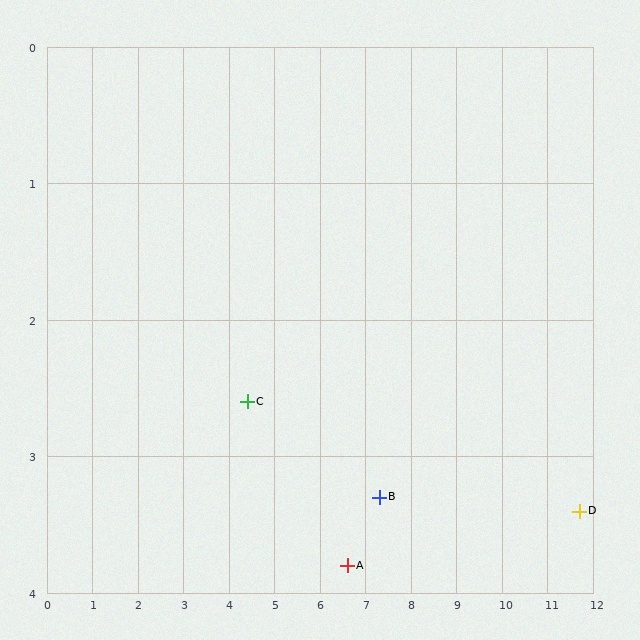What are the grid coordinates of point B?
Point B is at approximately (7.3, 3.3).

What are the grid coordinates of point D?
Point D is at approximately (11.7, 3.4).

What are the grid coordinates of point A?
Point A is at approximately (6.6, 3.8).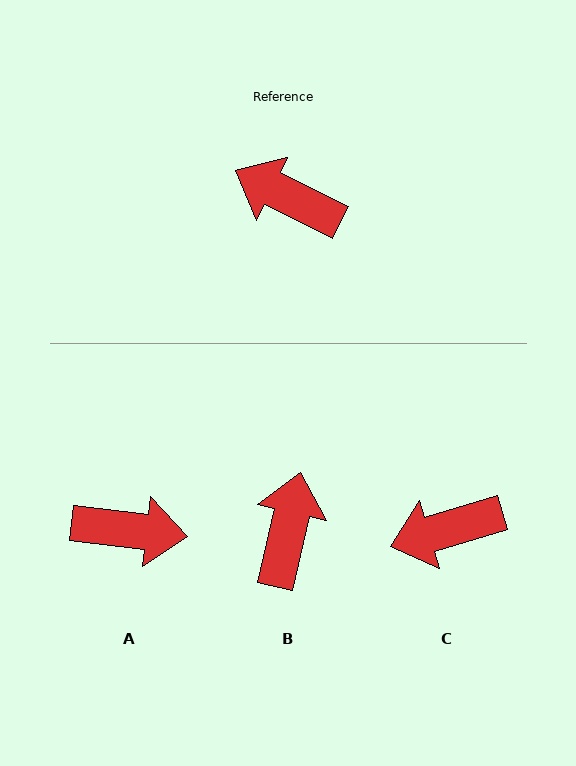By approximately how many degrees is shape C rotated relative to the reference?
Approximately 43 degrees counter-clockwise.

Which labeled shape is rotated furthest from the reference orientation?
A, about 160 degrees away.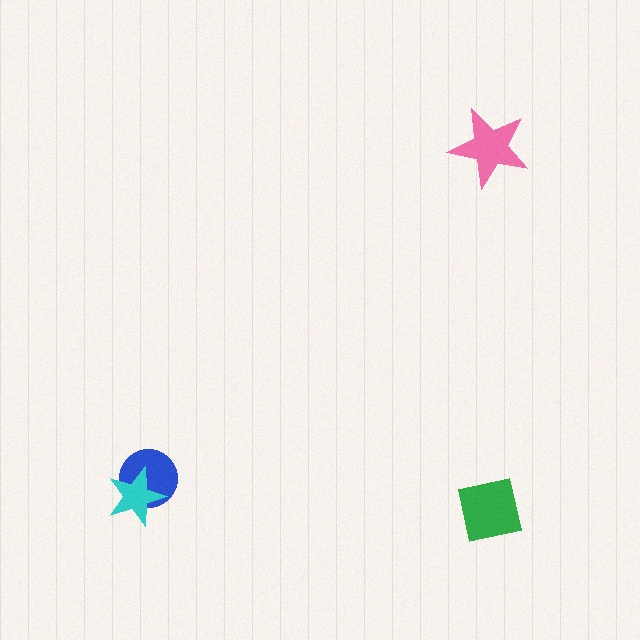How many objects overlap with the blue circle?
1 object overlaps with the blue circle.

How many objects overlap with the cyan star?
1 object overlaps with the cyan star.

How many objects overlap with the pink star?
0 objects overlap with the pink star.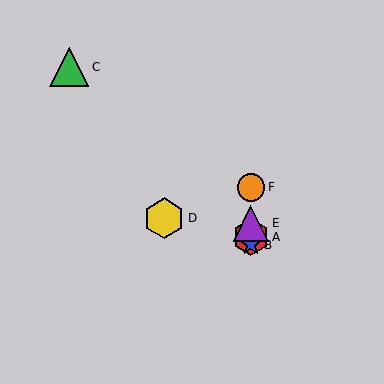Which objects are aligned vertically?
Objects A, B, E, F are aligned vertically.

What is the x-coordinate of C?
Object C is at x≈69.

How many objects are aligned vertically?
4 objects (A, B, E, F) are aligned vertically.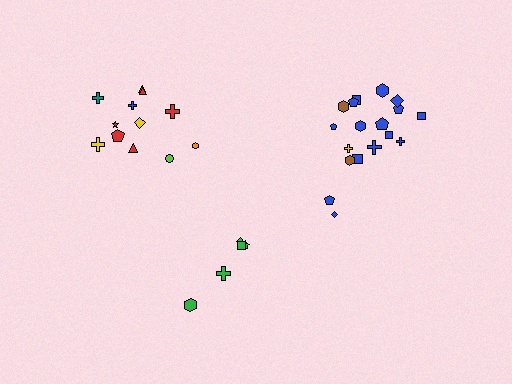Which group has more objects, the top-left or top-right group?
The top-right group.